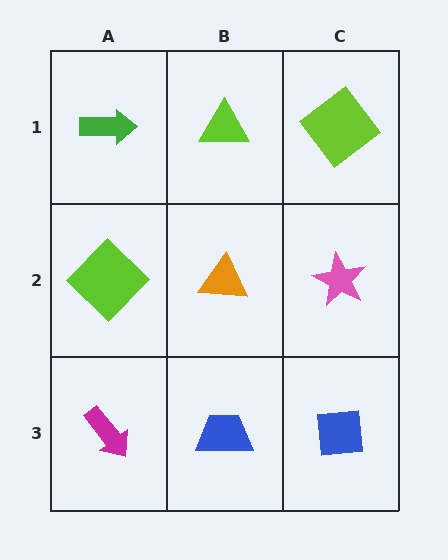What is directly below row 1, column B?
An orange triangle.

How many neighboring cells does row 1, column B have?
3.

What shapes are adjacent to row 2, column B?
A lime triangle (row 1, column B), a blue trapezoid (row 3, column B), a lime diamond (row 2, column A), a pink star (row 2, column C).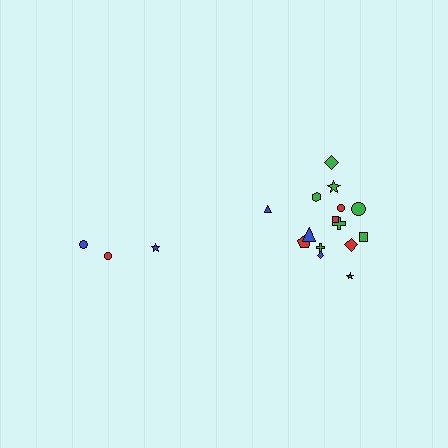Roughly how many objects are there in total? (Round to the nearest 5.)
Roughly 20 objects in total.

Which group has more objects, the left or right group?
The right group.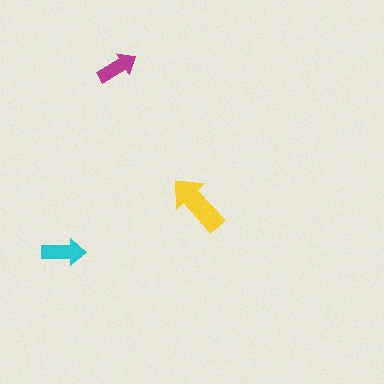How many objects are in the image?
There are 3 objects in the image.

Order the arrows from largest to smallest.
the yellow one, the cyan one, the magenta one.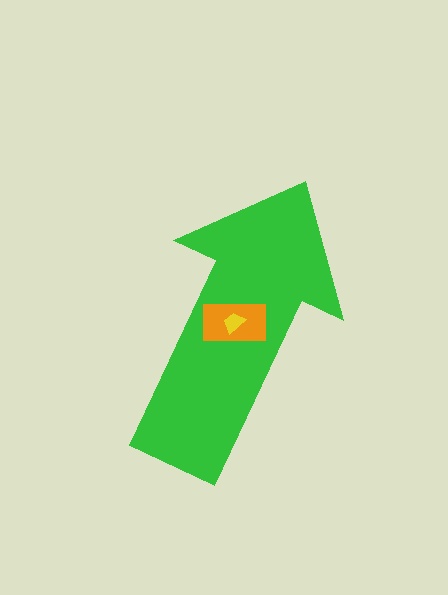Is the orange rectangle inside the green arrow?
Yes.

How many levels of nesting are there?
3.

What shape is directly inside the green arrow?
The orange rectangle.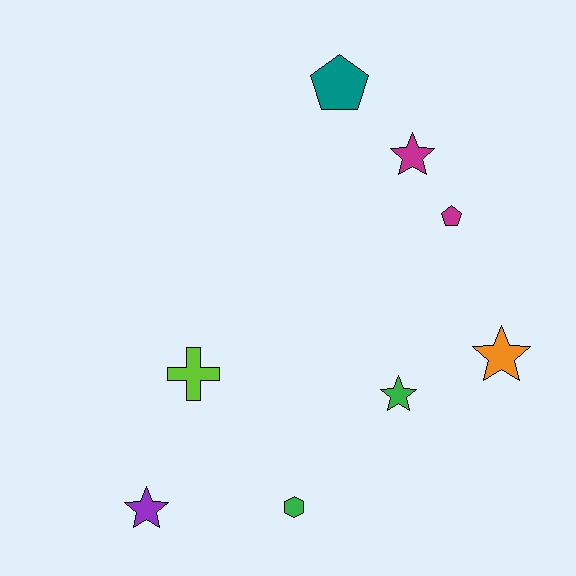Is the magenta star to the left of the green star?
No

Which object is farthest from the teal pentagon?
The purple star is farthest from the teal pentagon.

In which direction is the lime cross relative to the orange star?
The lime cross is to the left of the orange star.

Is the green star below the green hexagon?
No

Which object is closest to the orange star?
The green star is closest to the orange star.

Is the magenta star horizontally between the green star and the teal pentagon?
No